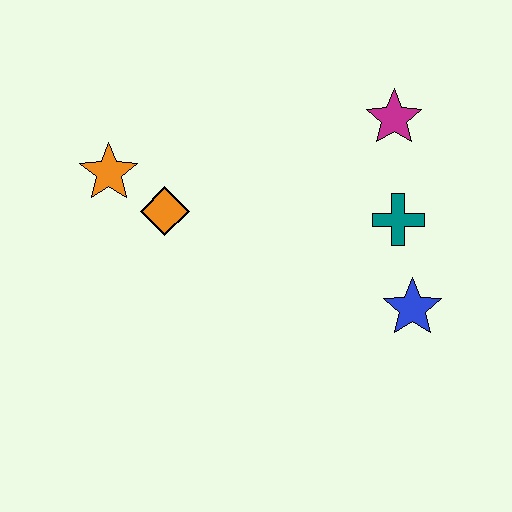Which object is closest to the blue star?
The teal cross is closest to the blue star.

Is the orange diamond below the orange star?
Yes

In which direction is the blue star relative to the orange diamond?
The blue star is to the right of the orange diamond.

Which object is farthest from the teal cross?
The orange star is farthest from the teal cross.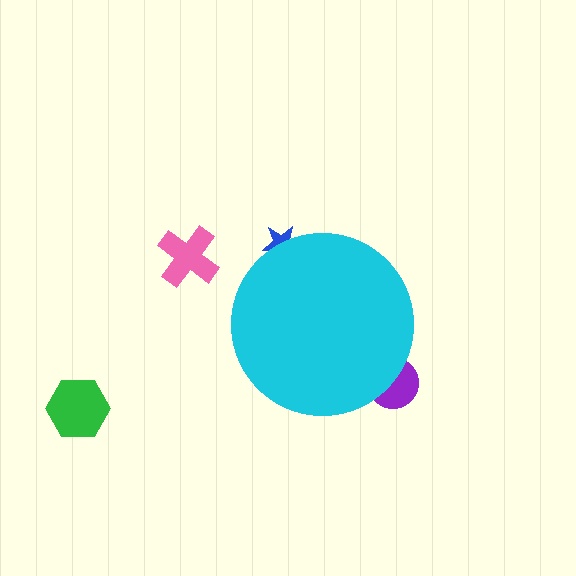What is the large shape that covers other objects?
A cyan circle.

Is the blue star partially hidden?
Yes, the blue star is partially hidden behind the cyan circle.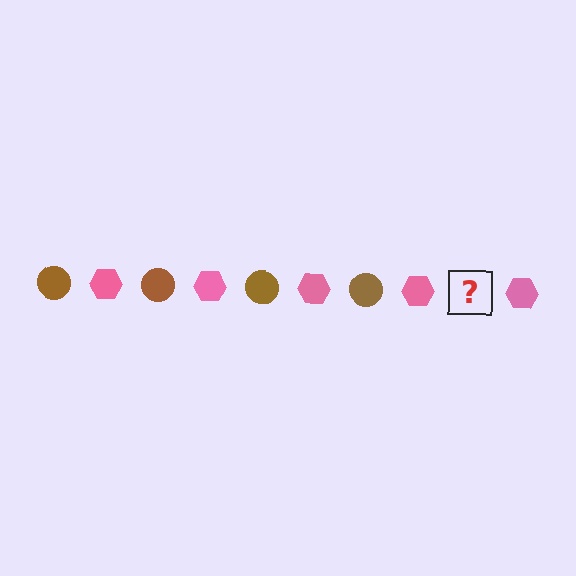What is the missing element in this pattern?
The missing element is a brown circle.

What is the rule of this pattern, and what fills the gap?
The rule is that the pattern alternates between brown circle and pink hexagon. The gap should be filled with a brown circle.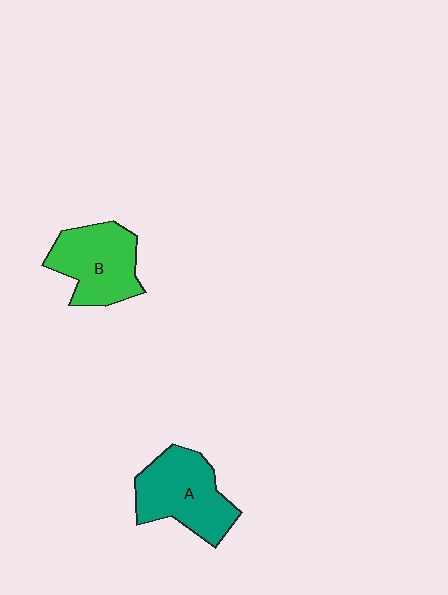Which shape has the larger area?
Shape A (teal).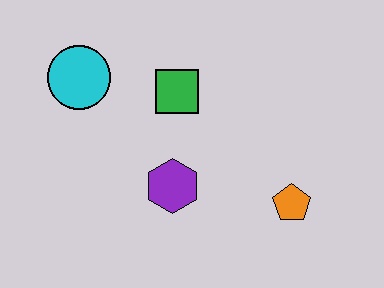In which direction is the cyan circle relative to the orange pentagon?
The cyan circle is to the left of the orange pentagon.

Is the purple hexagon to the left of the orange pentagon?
Yes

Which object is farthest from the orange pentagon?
The cyan circle is farthest from the orange pentagon.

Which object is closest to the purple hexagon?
The green square is closest to the purple hexagon.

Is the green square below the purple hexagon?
No